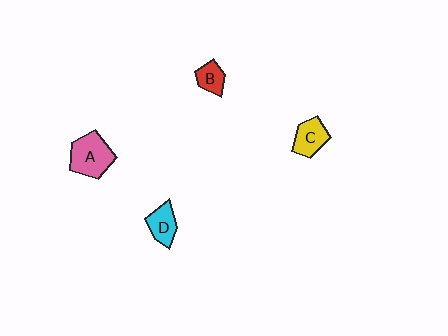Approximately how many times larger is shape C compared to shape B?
Approximately 1.4 times.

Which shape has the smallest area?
Shape B (red).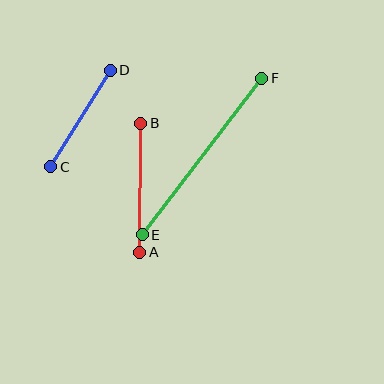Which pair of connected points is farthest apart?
Points E and F are farthest apart.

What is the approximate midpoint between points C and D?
The midpoint is at approximately (81, 119) pixels.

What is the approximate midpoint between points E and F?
The midpoint is at approximately (202, 157) pixels.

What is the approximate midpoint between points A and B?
The midpoint is at approximately (140, 188) pixels.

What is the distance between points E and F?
The distance is approximately 197 pixels.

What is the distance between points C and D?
The distance is approximately 113 pixels.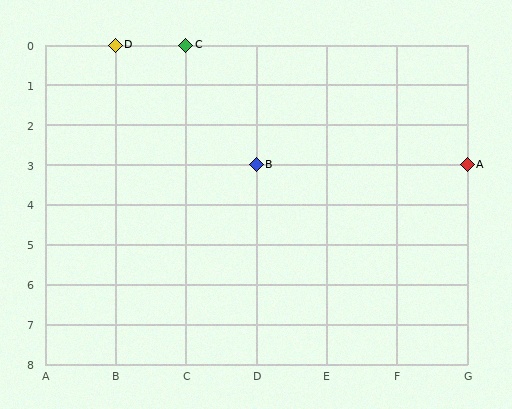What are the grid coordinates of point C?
Point C is at grid coordinates (C, 0).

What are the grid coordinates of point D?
Point D is at grid coordinates (B, 0).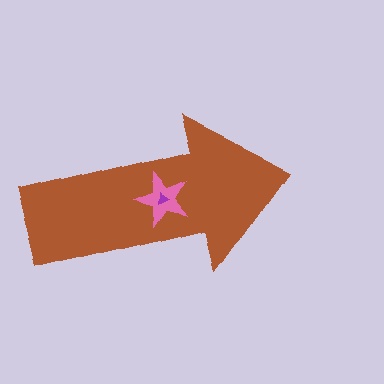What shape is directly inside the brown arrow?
The pink star.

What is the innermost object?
The purple triangle.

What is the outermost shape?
The brown arrow.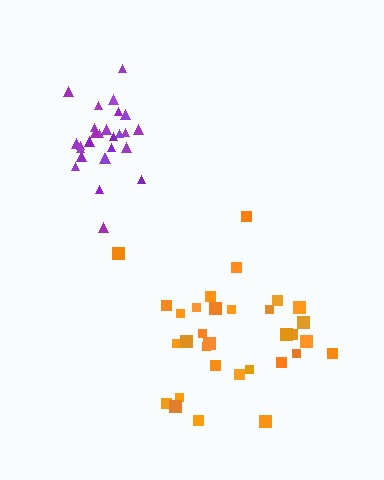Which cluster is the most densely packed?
Purple.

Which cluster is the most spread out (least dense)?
Orange.